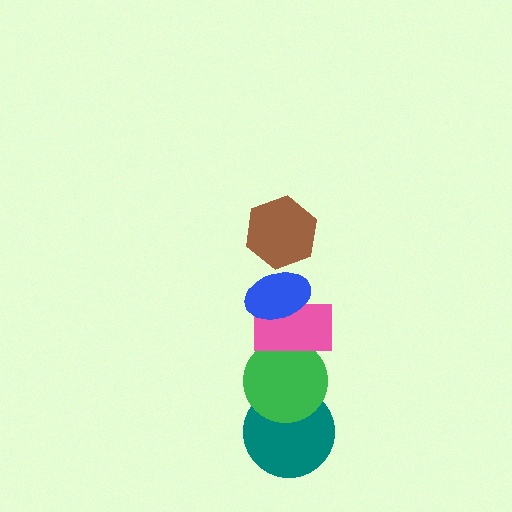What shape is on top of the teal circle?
The green circle is on top of the teal circle.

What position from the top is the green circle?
The green circle is 4th from the top.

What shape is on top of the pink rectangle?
The blue ellipse is on top of the pink rectangle.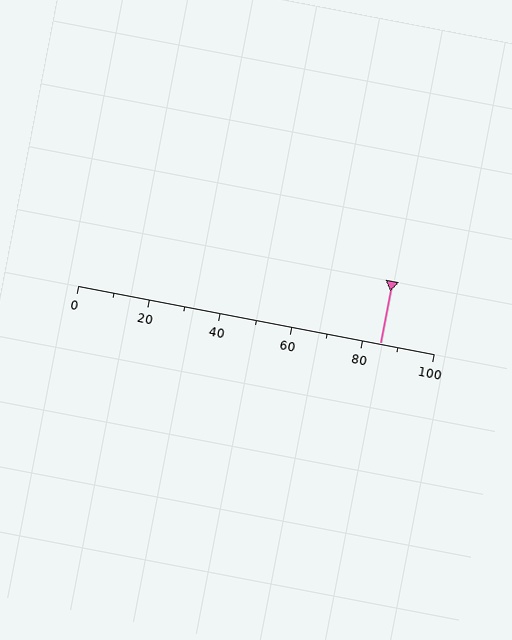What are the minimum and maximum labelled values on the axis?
The axis runs from 0 to 100.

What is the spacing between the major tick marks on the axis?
The major ticks are spaced 20 apart.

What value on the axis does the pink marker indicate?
The marker indicates approximately 85.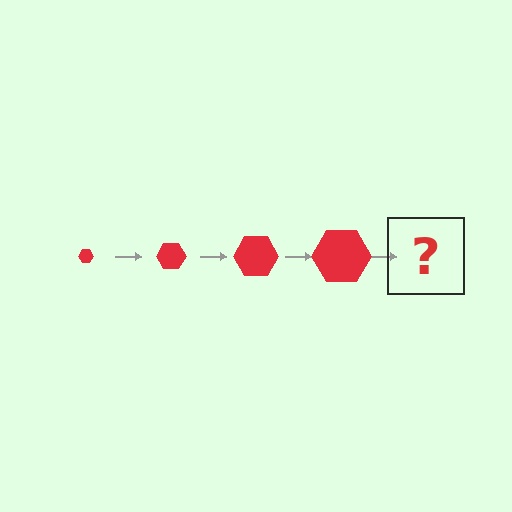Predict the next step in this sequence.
The next step is a red hexagon, larger than the previous one.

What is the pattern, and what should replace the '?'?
The pattern is that the hexagon gets progressively larger each step. The '?' should be a red hexagon, larger than the previous one.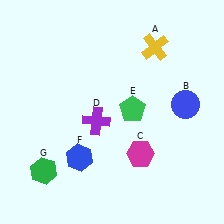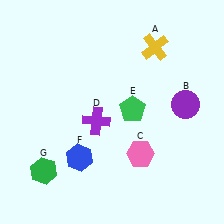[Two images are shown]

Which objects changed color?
B changed from blue to purple. C changed from magenta to pink.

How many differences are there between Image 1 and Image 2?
There are 2 differences between the two images.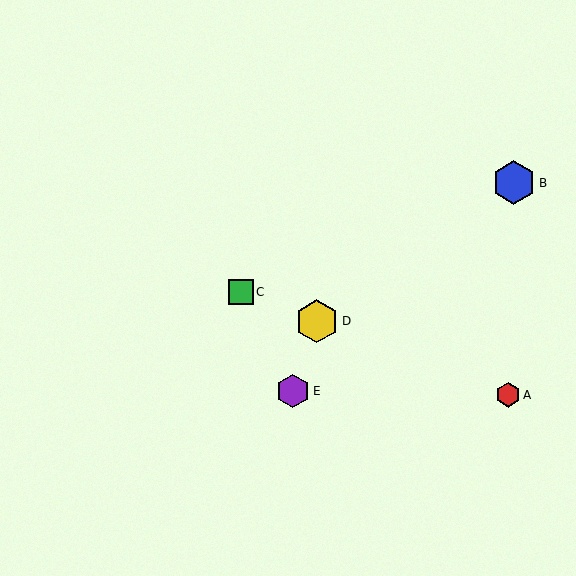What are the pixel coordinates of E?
Object E is at (293, 391).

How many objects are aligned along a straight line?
3 objects (A, C, D) are aligned along a straight line.